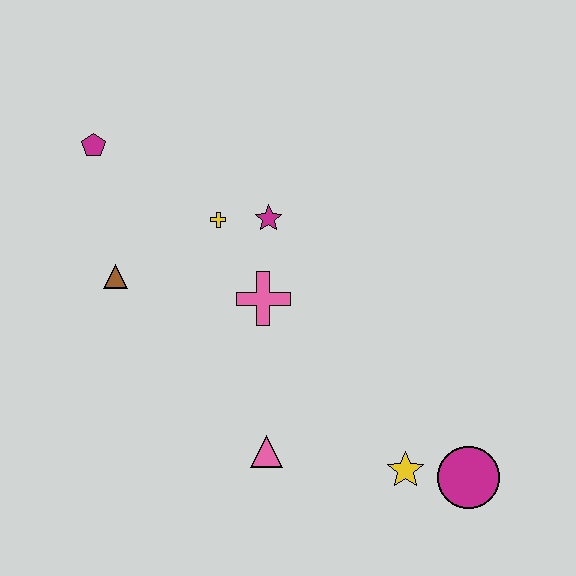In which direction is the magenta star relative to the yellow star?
The magenta star is above the yellow star.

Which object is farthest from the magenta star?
The magenta circle is farthest from the magenta star.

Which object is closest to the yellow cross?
The magenta star is closest to the yellow cross.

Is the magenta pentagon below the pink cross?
No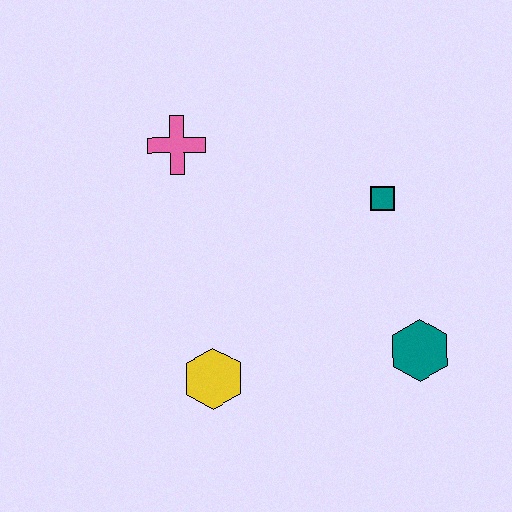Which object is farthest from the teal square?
The yellow hexagon is farthest from the teal square.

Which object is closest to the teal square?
The teal hexagon is closest to the teal square.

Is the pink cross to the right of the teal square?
No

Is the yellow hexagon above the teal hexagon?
No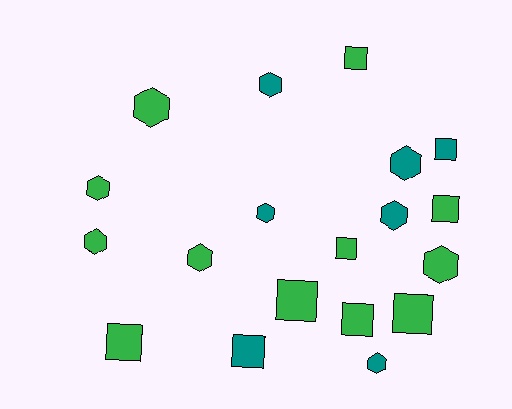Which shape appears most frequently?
Hexagon, with 10 objects.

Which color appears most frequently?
Green, with 12 objects.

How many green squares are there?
There are 7 green squares.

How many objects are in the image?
There are 19 objects.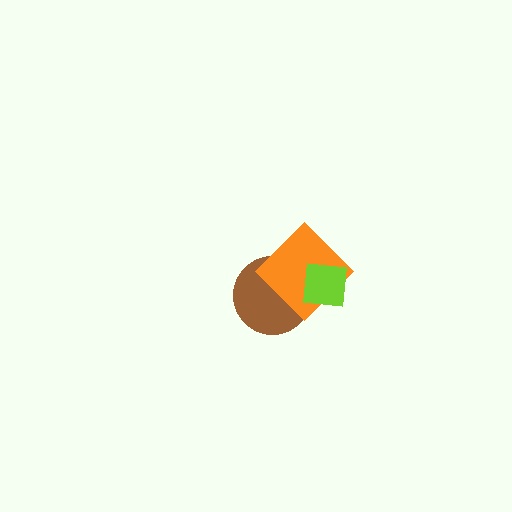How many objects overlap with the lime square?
2 objects overlap with the lime square.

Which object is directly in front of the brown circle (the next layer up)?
The orange diamond is directly in front of the brown circle.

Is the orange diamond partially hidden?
Yes, it is partially covered by another shape.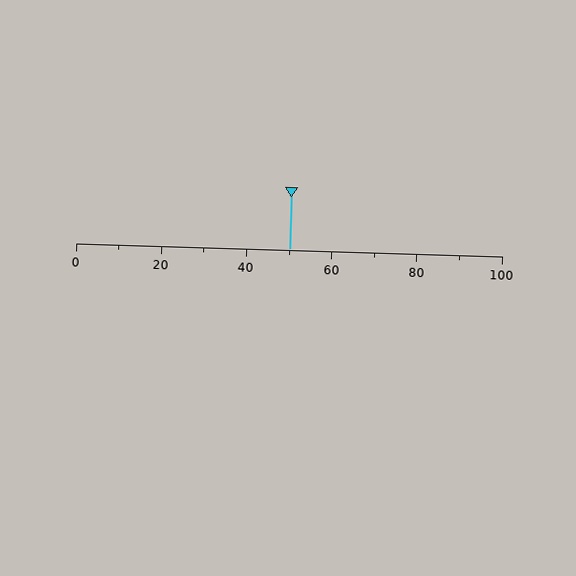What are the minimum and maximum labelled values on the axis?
The axis runs from 0 to 100.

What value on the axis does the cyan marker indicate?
The marker indicates approximately 50.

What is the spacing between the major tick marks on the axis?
The major ticks are spaced 20 apart.